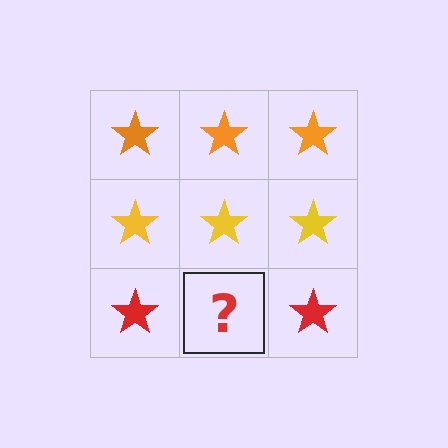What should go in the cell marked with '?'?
The missing cell should contain a red star.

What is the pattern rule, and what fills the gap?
The rule is that each row has a consistent color. The gap should be filled with a red star.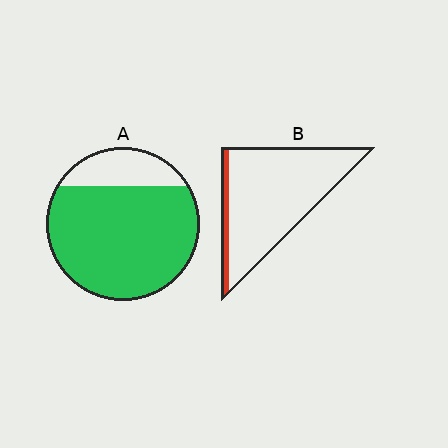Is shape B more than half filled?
No.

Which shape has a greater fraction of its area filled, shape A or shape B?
Shape A.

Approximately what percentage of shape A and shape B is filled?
A is approximately 80% and B is approximately 10%.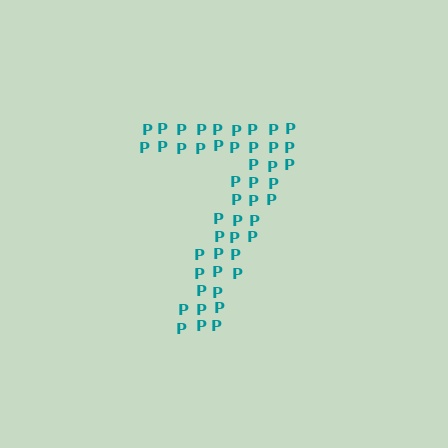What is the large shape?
The large shape is the digit 7.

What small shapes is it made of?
It is made of small letter P's.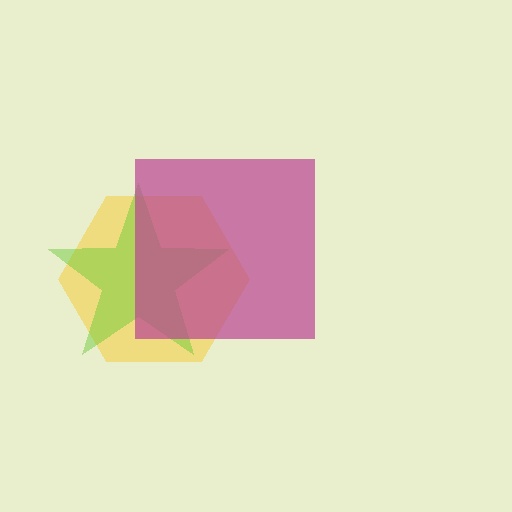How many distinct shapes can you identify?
There are 3 distinct shapes: a yellow hexagon, a lime star, a magenta square.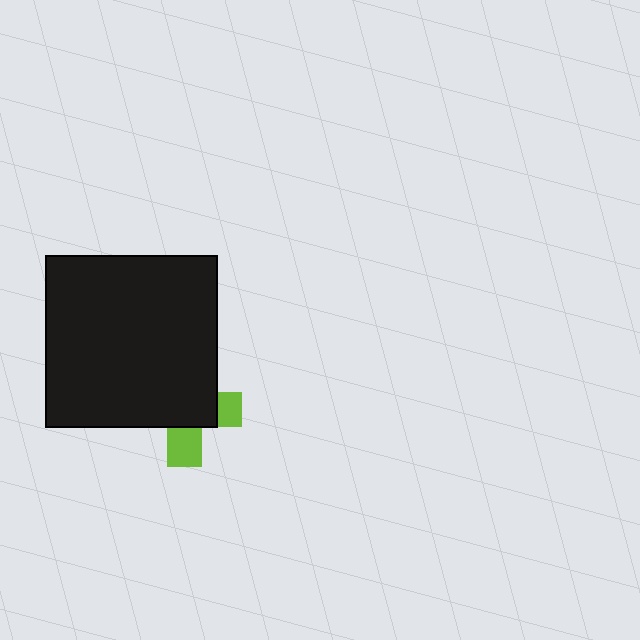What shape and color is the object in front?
The object in front is a black square.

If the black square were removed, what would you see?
You would see the complete lime cross.